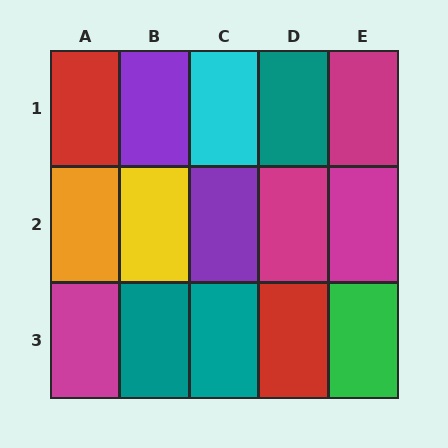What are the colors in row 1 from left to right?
Red, purple, cyan, teal, magenta.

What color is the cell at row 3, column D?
Red.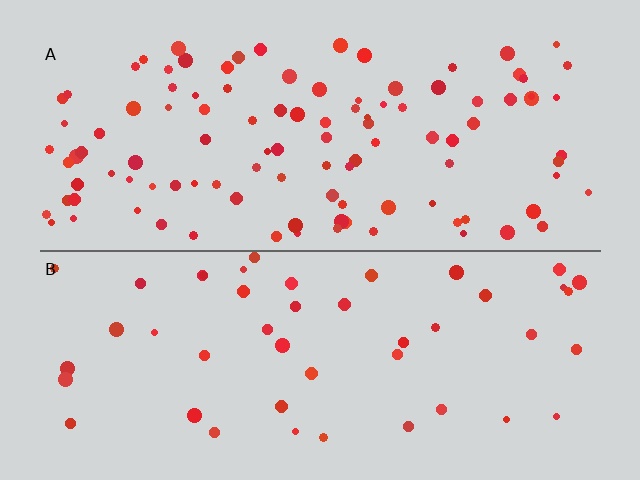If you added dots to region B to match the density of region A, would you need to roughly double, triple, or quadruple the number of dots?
Approximately double.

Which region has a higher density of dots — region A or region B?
A (the top).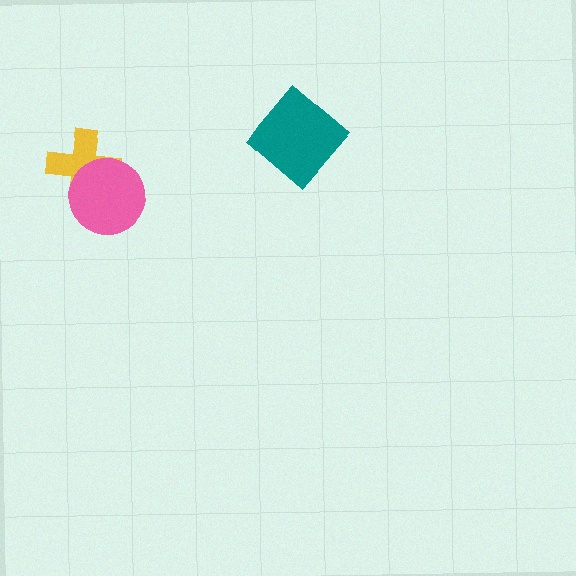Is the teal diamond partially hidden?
No, no other shape covers it.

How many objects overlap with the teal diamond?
0 objects overlap with the teal diamond.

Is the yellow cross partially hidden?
Yes, it is partially covered by another shape.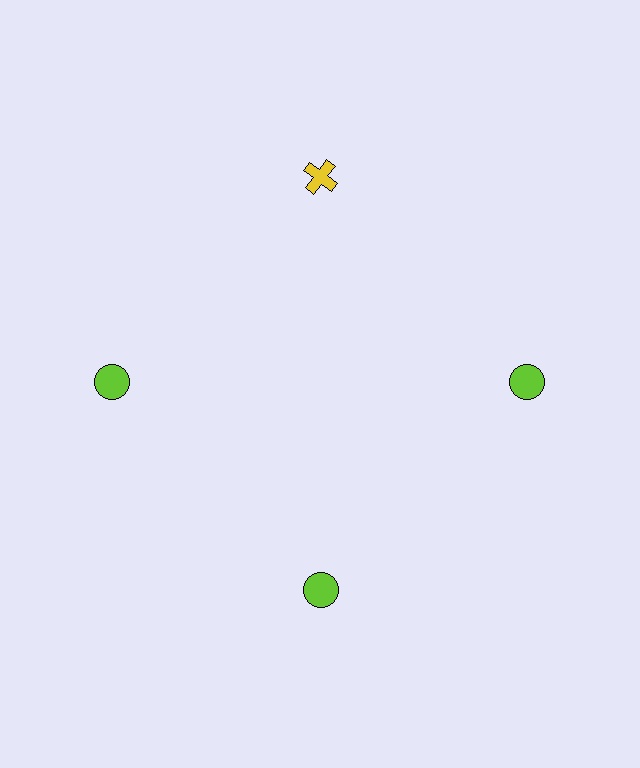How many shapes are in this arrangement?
There are 4 shapes arranged in a ring pattern.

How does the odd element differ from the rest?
It differs in both color (yellow instead of lime) and shape (cross instead of circle).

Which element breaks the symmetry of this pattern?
The yellow cross at roughly the 12 o'clock position breaks the symmetry. All other shapes are lime circles.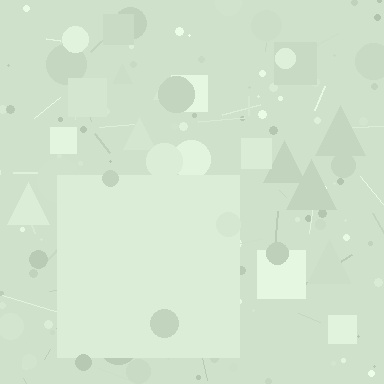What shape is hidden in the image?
A square is hidden in the image.